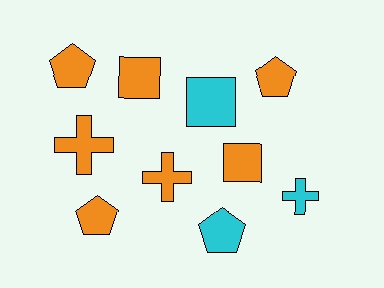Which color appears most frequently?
Orange, with 7 objects.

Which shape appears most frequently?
Pentagon, with 4 objects.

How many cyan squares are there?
There is 1 cyan square.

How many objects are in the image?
There are 10 objects.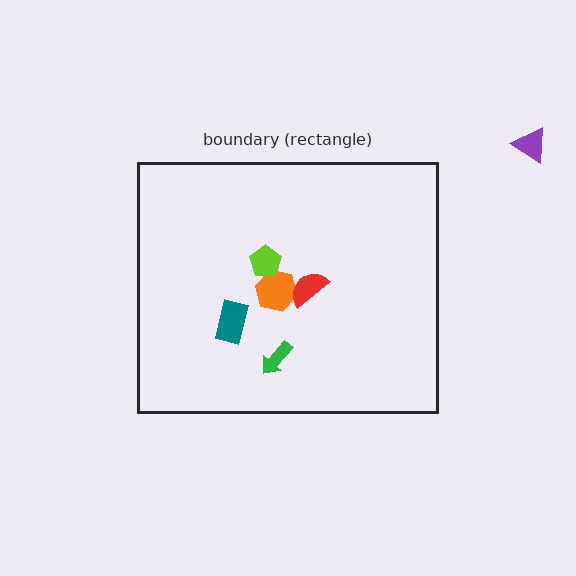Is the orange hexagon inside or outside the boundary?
Inside.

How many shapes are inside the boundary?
5 inside, 1 outside.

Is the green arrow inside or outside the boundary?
Inside.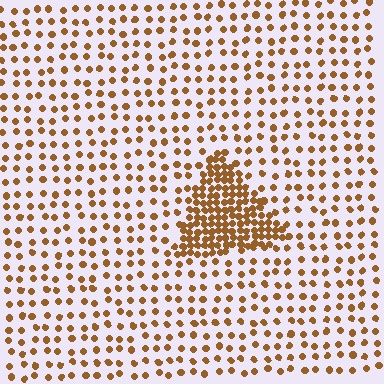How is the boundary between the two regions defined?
The boundary is defined by a change in element density (approximately 2.9x ratio). All elements are the same color, size, and shape.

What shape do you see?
I see a triangle.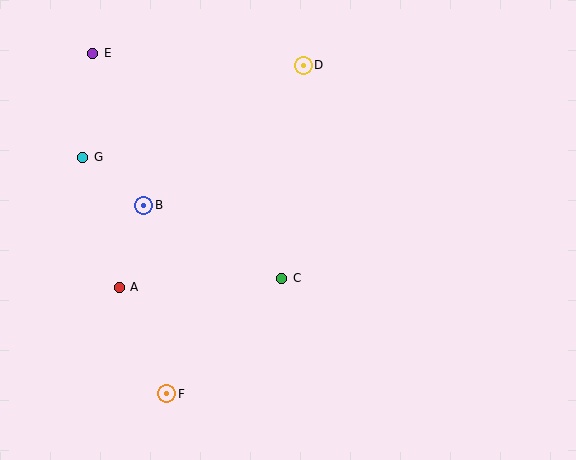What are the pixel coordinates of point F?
Point F is at (167, 394).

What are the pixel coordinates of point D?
Point D is at (303, 65).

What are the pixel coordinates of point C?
Point C is at (282, 278).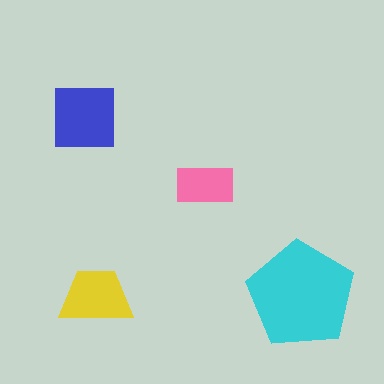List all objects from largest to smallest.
The cyan pentagon, the blue square, the yellow trapezoid, the pink rectangle.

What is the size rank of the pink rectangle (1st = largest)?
4th.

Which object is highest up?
The blue square is topmost.